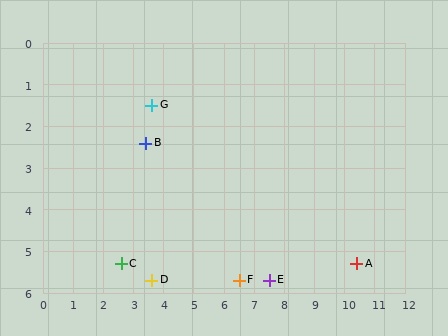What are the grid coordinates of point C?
Point C is at approximately (2.6, 5.3).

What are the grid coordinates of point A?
Point A is at approximately (10.4, 5.3).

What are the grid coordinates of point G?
Point G is at approximately (3.6, 1.5).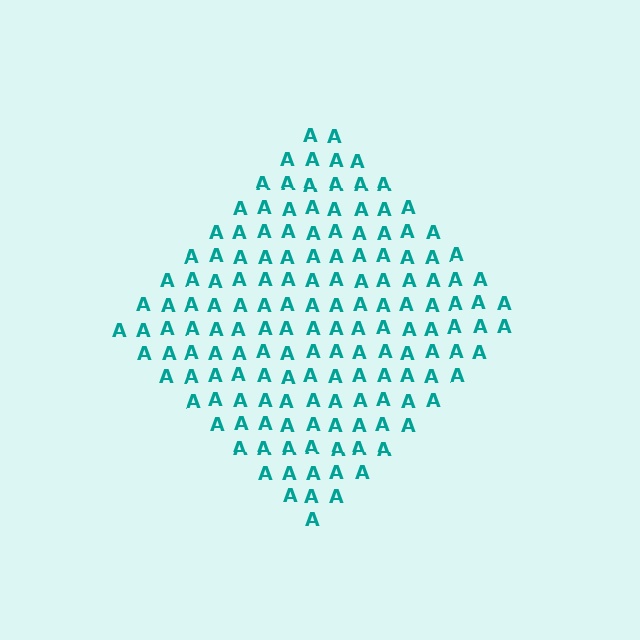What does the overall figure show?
The overall figure shows a diamond.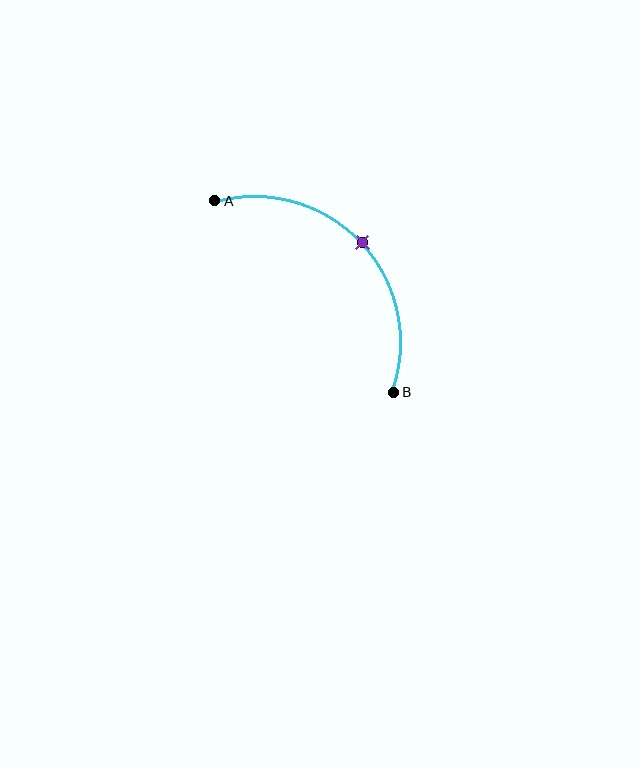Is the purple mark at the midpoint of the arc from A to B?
Yes. The purple mark lies on the arc at equal arc-length from both A and B — it is the arc midpoint.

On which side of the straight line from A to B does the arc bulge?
The arc bulges above and to the right of the straight line connecting A and B.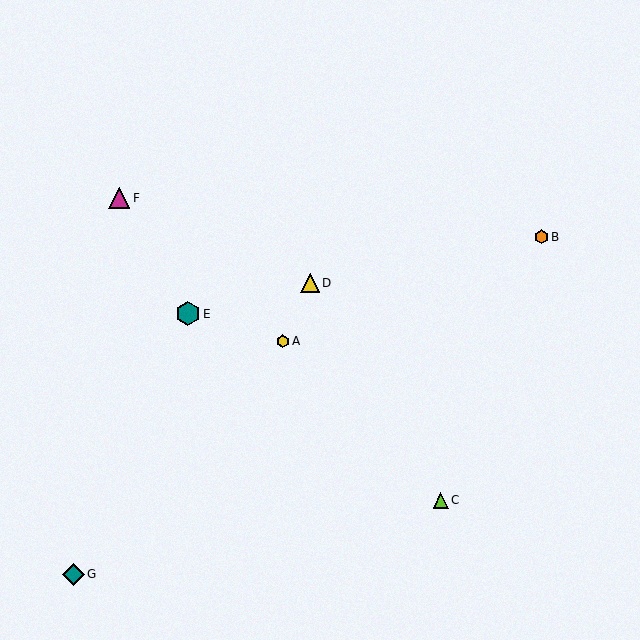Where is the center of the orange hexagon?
The center of the orange hexagon is at (541, 237).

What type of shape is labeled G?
Shape G is a teal diamond.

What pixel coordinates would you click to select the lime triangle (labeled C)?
Click at (441, 500) to select the lime triangle C.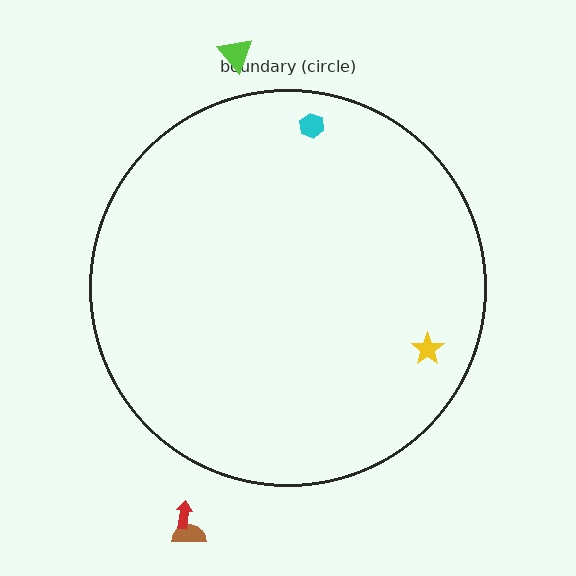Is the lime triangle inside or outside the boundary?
Outside.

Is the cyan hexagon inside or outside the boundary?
Inside.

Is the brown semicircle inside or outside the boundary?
Outside.